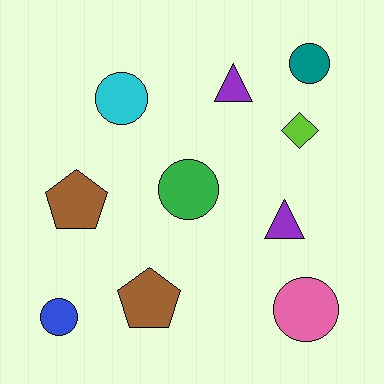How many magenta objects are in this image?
There are no magenta objects.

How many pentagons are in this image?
There are 2 pentagons.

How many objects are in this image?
There are 10 objects.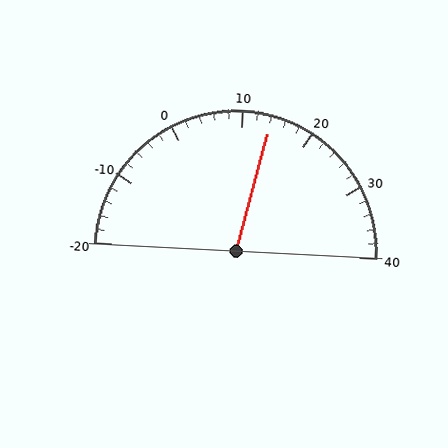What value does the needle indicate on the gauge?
The needle indicates approximately 14.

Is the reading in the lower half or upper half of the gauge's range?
The reading is in the upper half of the range (-20 to 40).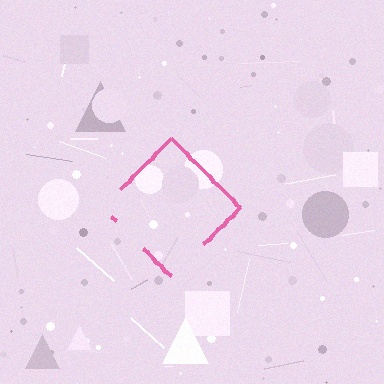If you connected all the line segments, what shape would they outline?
They would outline a diamond.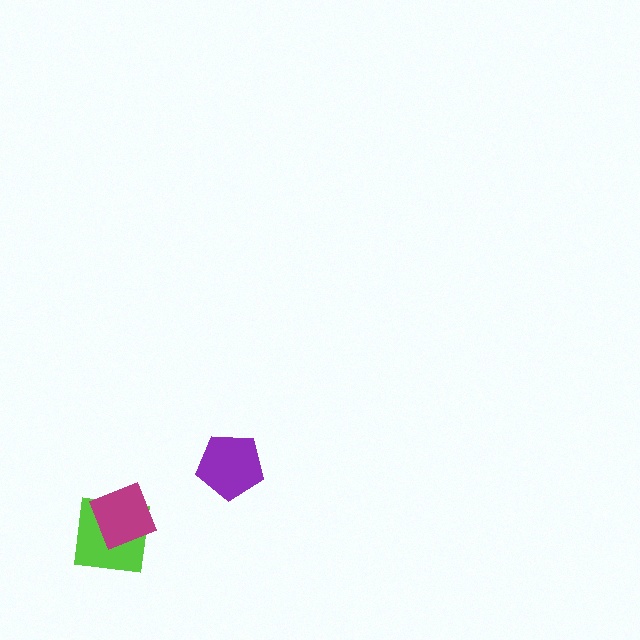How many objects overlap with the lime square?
1 object overlaps with the lime square.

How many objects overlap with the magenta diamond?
1 object overlaps with the magenta diamond.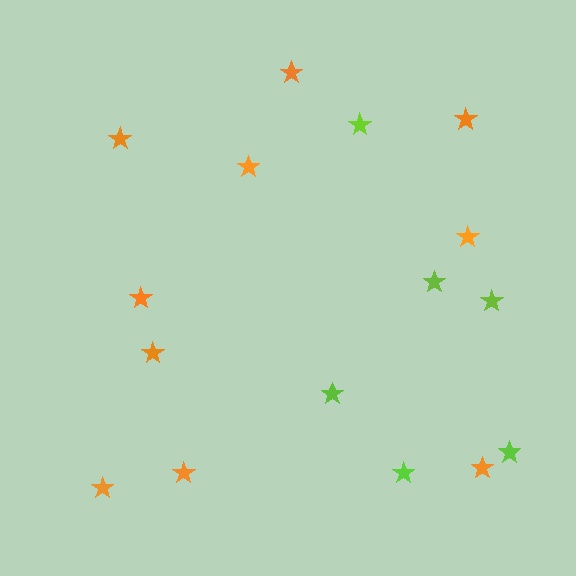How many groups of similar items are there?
There are 2 groups: one group of lime stars (6) and one group of orange stars (10).